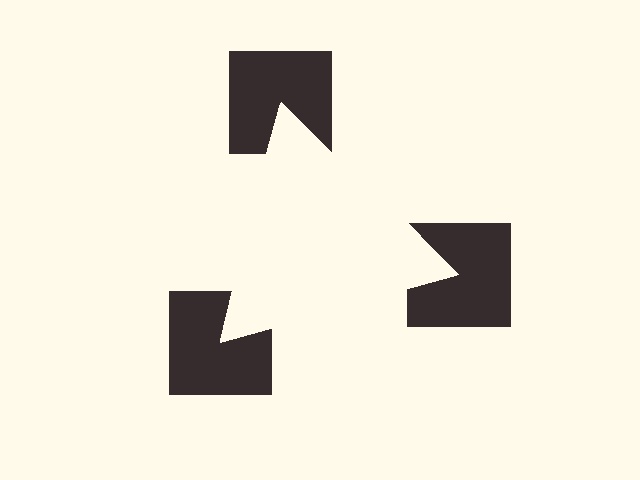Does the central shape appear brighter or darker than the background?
It typically appears slightly brighter than the background, even though no actual brightness change is drawn.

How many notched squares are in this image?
There are 3 — one at each vertex of the illusory triangle.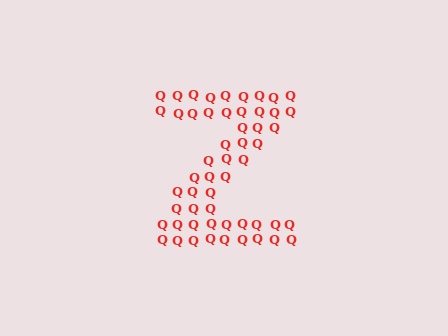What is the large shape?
The large shape is the letter Z.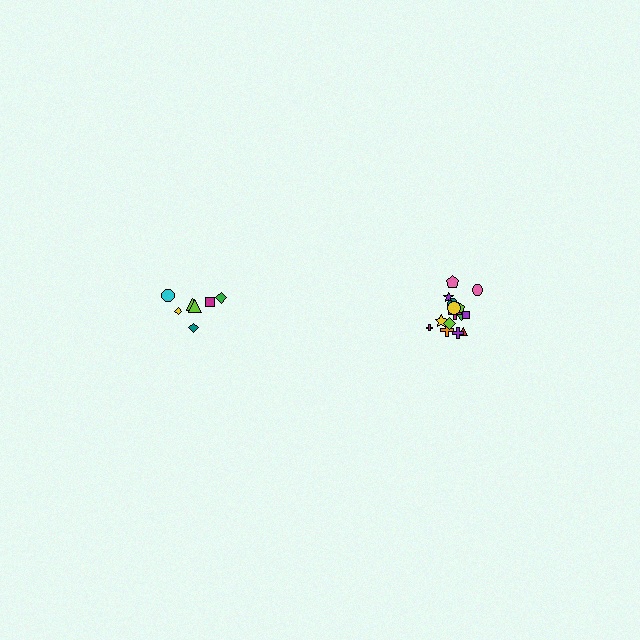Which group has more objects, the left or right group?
The right group.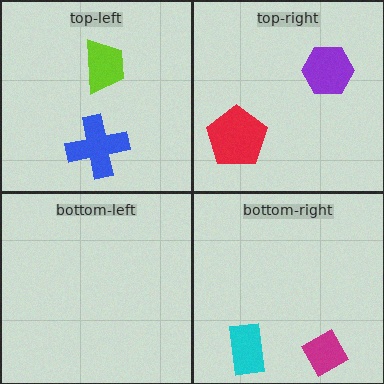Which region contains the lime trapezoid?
The top-left region.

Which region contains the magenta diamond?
The bottom-right region.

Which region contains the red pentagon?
The top-right region.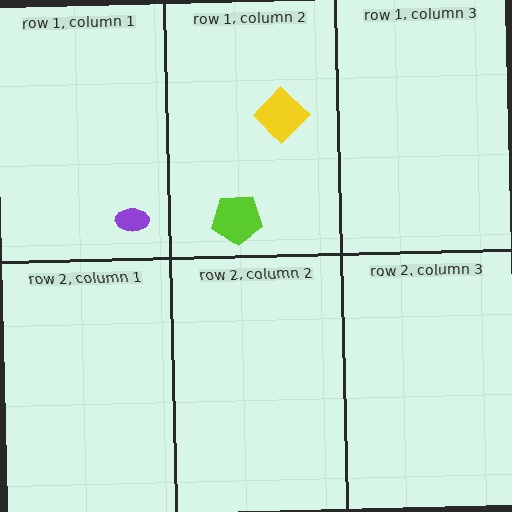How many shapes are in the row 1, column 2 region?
2.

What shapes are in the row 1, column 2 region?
The lime pentagon, the yellow diamond.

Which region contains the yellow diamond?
The row 1, column 2 region.